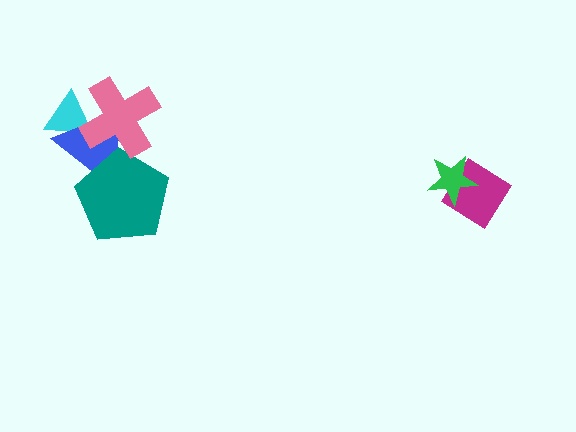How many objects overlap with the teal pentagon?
2 objects overlap with the teal pentagon.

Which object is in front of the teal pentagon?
The pink cross is in front of the teal pentagon.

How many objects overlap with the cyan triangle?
2 objects overlap with the cyan triangle.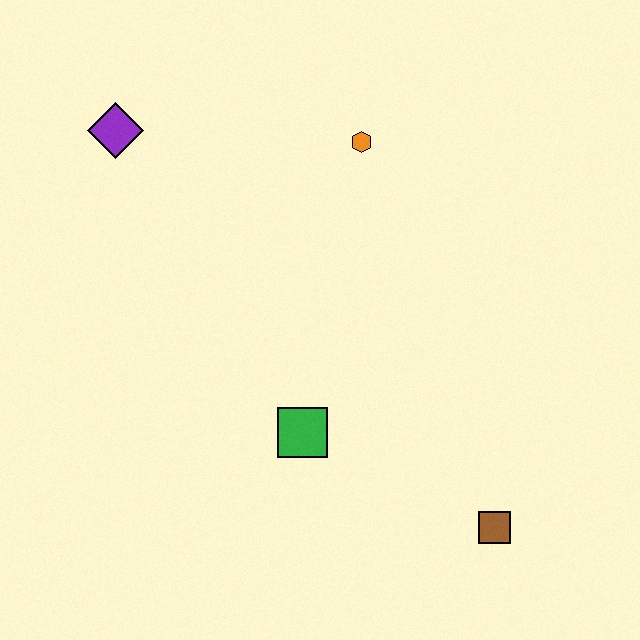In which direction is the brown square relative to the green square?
The brown square is to the right of the green square.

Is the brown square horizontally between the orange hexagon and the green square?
No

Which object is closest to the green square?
The brown square is closest to the green square.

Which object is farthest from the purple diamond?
The brown square is farthest from the purple diamond.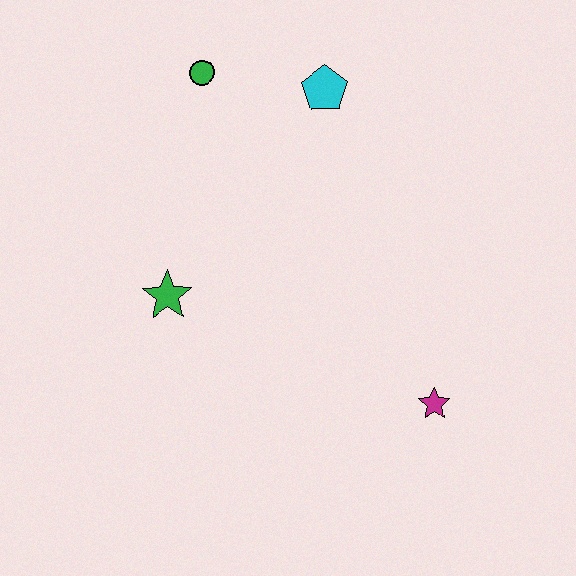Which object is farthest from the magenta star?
The green circle is farthest from the magenta star.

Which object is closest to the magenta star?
The green star is closest to the magenta star.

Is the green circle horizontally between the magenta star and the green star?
Yes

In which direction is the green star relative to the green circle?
The green star is below the green circle.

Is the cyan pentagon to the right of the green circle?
Yes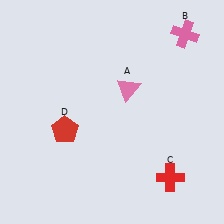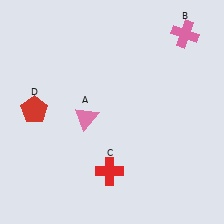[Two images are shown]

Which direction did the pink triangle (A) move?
The pink triangle (A) moved left.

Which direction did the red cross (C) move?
The red cross (C) moved left.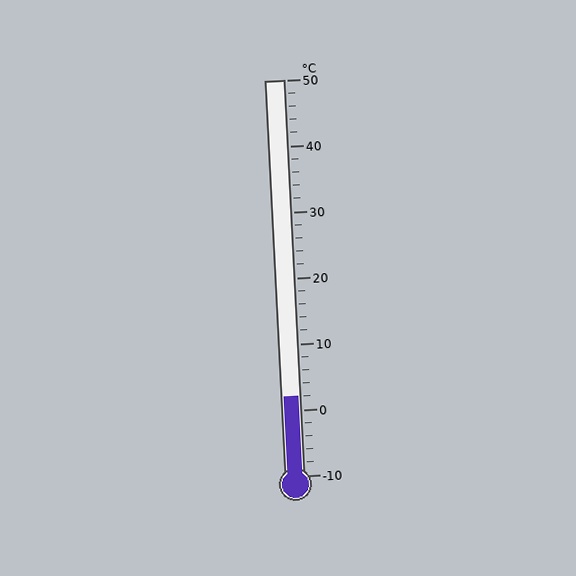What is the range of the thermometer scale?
The thermometer scale ranges from -10°C to 50°C.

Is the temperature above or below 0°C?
The temperature is above 0°C.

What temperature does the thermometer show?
The thermometer shows approximately 2°C.